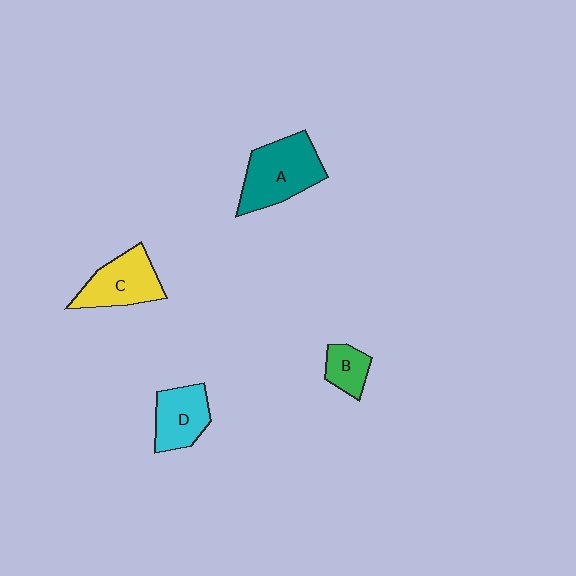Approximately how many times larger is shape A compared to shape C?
Approximately 1.3 times.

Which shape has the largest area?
Shape A (teal).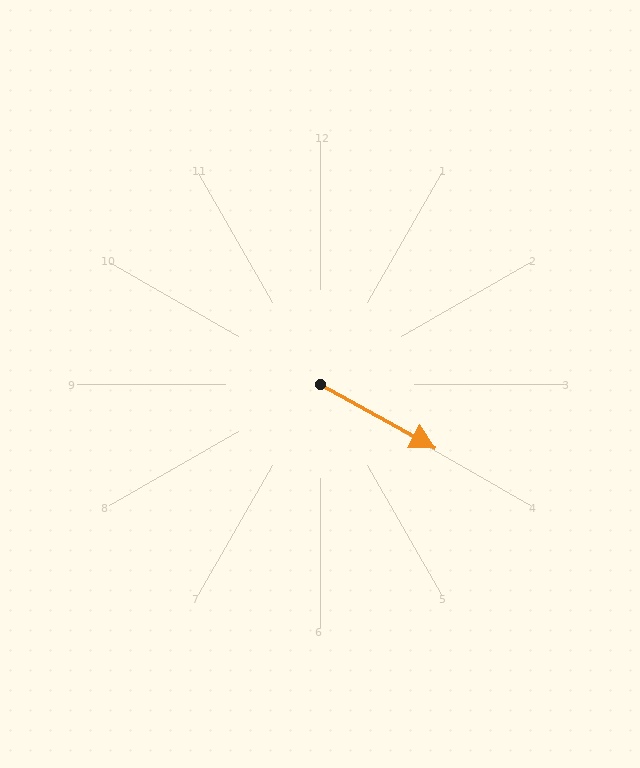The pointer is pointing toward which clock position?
Roughly 4 o'clock.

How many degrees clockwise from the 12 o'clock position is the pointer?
Approximately 119 degrees.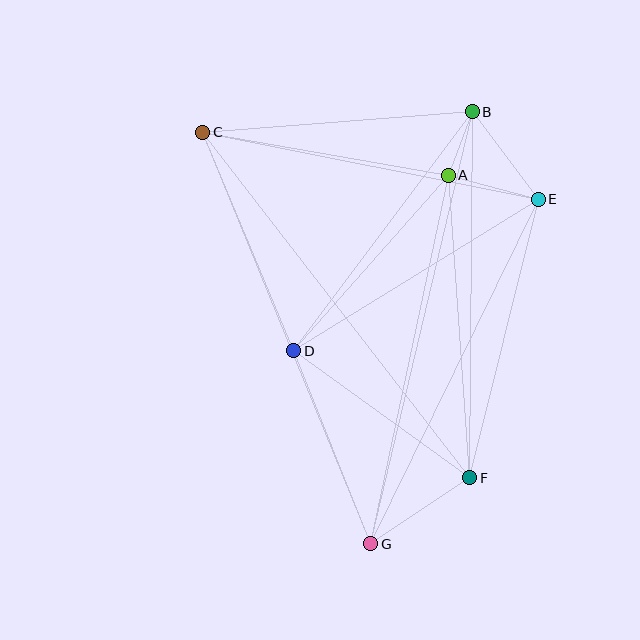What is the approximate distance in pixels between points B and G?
The distance between B and G is approximately 444 pixels.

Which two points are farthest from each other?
Points C and G are farthest from each other.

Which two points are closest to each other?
Points A and B are closest to each other.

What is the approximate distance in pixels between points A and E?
The distance between A and E is approximately 93 pixels.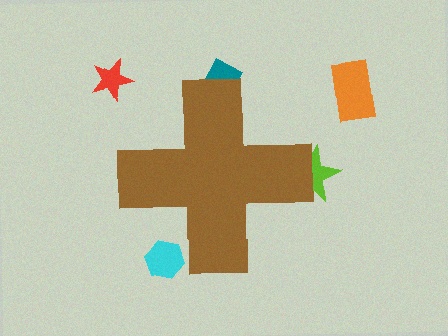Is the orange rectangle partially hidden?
No, the orange rectangle is fully visible.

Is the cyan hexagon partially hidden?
Yes, the cyan hexagon is partially hidden behind the brown cross.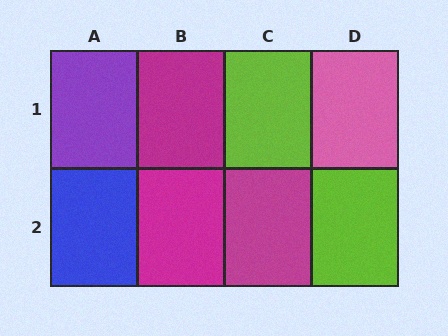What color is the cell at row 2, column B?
Magenta.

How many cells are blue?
1 cell is blue.